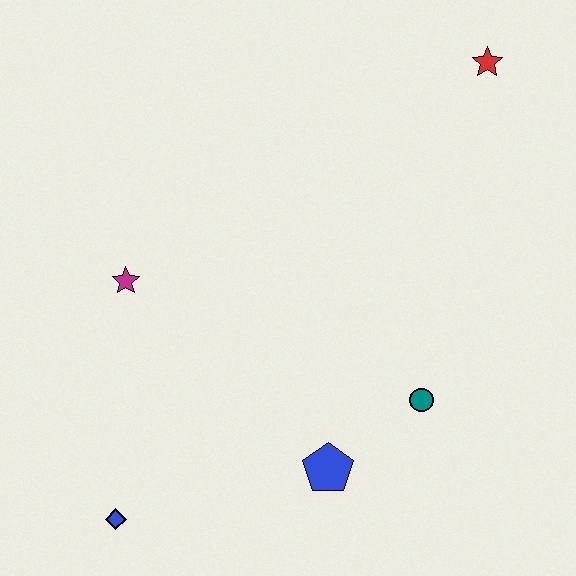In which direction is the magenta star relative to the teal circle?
The magenta star is to the left of the teal circle.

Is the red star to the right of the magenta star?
Yes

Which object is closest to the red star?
The teal circle is closest to the red star.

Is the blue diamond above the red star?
No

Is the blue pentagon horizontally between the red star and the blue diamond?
Yes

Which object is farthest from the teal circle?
The red star is farthest from the teal circle.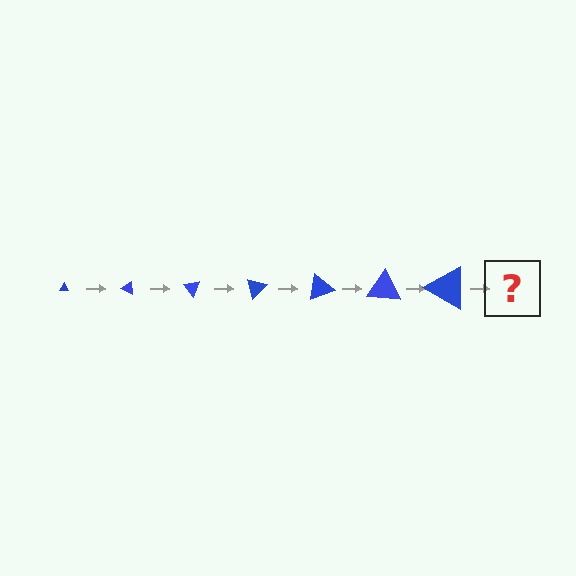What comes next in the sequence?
The next element should be a triangle, larger than the previous one and rotated 175 degrees from the start.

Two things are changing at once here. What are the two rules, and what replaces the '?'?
The two rules are that the triangle grows larger each step and it rotates 25 degrees each step. The '?' should be a triangle, larger than the previous one and rotated 175 degrees from the start.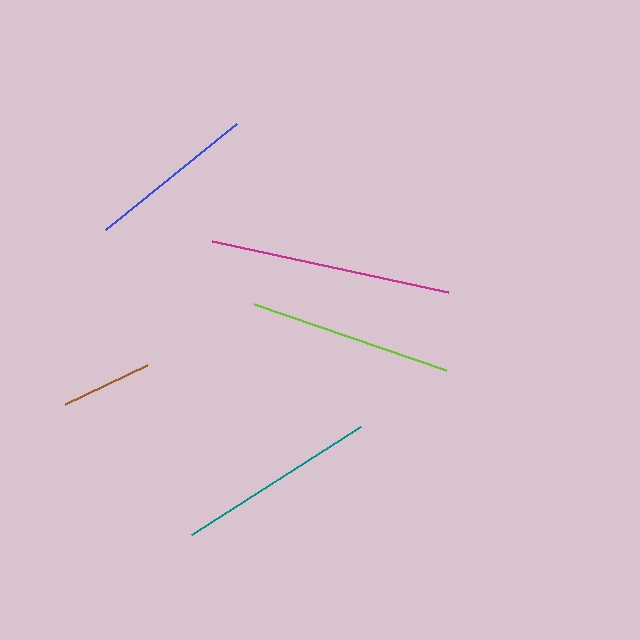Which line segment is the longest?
The magenta line is the longest at approximately 241 pixels.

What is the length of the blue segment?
The blue segment is approximately 168 pixels long.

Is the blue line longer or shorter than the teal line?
The teal line is longer than the blue line.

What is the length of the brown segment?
The brown segment is approximately 90 pixels long.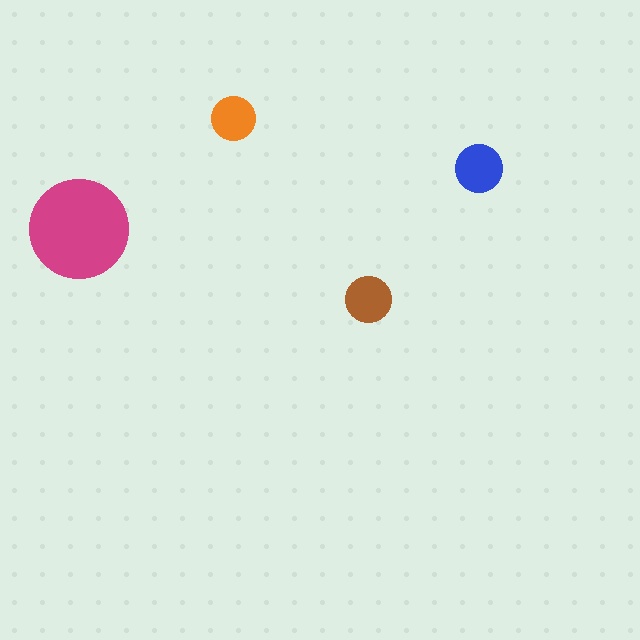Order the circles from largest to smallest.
the magenta one, the blue one, the brown one, the orange one.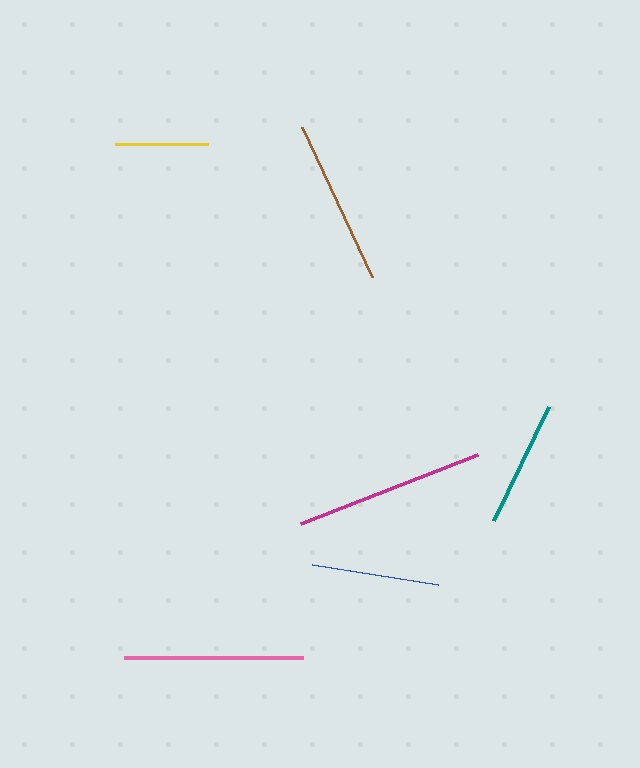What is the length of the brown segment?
The brown segment is approximately 166 pixels long.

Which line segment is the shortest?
The yellow line is the shortest at approximately 93 pixels.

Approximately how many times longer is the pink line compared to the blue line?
The pink line is approximately 1.4 times the length of the blue line.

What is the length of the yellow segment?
The yellow segment is approximately 93 pixels long.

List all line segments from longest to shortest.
From longest to shortest: magenta, pink, brown, blue, teal, yellow.